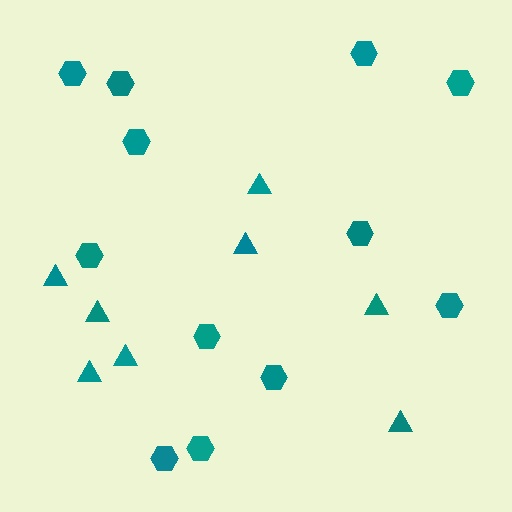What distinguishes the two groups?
There are 2 groups: one group of hexagons (12) and one group of triangles (8).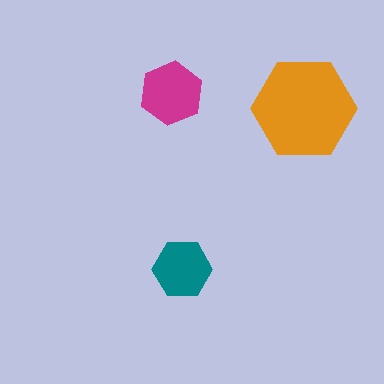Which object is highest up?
The magenta hexagon is topmost.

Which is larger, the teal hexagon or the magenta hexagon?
The magenta one.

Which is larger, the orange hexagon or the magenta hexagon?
The orange one.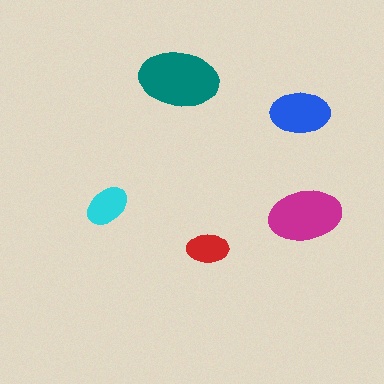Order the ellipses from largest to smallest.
the teal one, the magenta one, the blue one, the cyan one, the red one.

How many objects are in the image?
There are 5 objects in the image.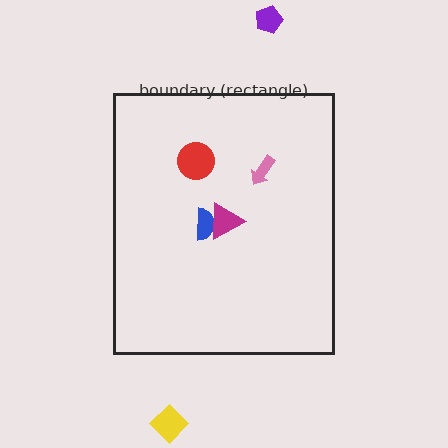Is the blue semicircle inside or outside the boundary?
Inside.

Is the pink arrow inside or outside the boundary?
Inside.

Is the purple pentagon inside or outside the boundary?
Outside.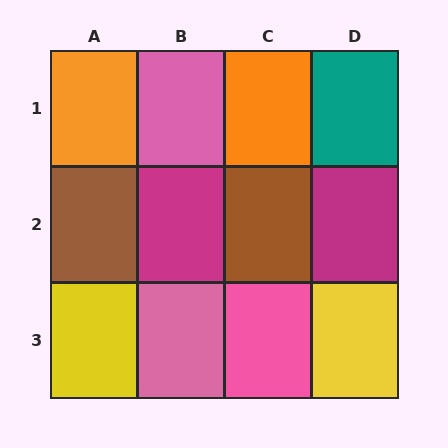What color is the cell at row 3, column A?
Yellow.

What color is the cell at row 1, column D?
Teal.